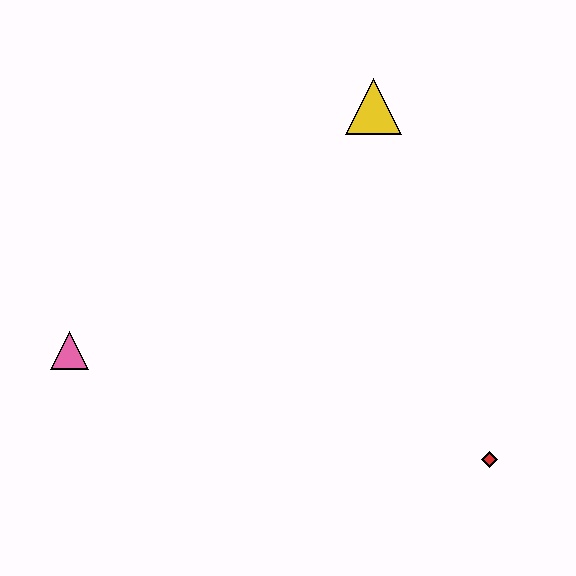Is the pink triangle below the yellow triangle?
Yes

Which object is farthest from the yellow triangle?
The pink triangle is farthest from the yellow triangle.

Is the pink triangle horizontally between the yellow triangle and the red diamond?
No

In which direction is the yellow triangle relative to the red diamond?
The yellow triangle is above the red diamond.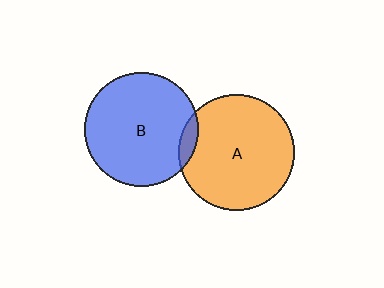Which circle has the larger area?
Circle A (orange).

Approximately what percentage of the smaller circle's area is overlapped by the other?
Approximately 5%.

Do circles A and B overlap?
Yes.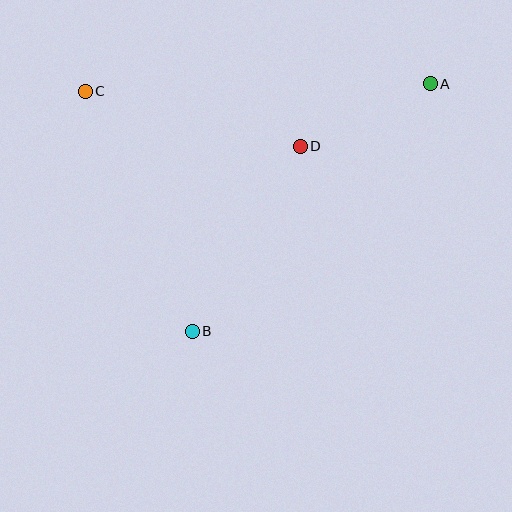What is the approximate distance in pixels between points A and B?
The distance between A and B is approximately 344 pixels.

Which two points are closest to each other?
Points A and D are closest to each other.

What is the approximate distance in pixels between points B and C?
The distance between B and C is approximately 263 pixels.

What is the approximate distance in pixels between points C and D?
The distance between C and D is approximately 222 pixels.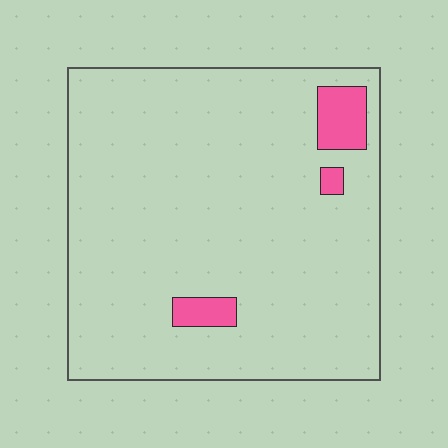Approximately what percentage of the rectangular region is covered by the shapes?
Approximately 5%.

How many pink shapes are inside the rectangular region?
3.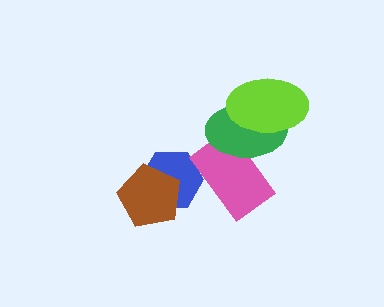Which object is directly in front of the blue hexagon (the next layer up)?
The brown pentagon is directly in front of the blue hexagon.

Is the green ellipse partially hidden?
Yes, it is partially covered by another shape.